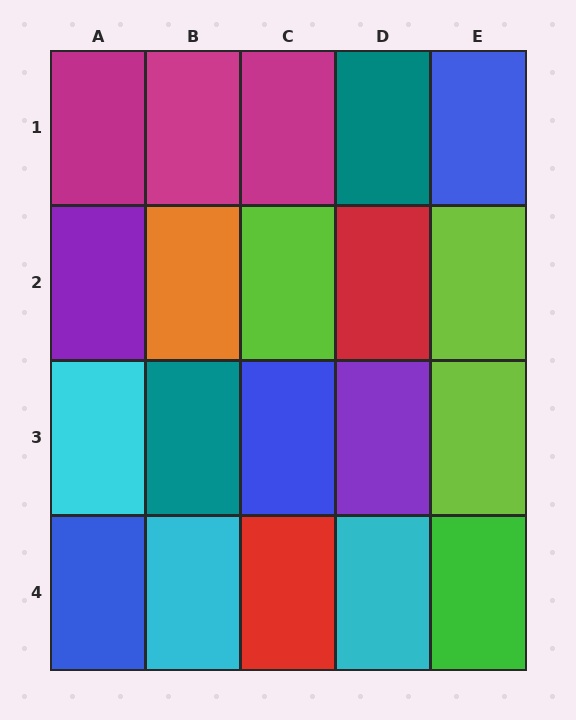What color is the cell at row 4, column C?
Red.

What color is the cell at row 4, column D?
Cyan.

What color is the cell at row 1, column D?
Teal.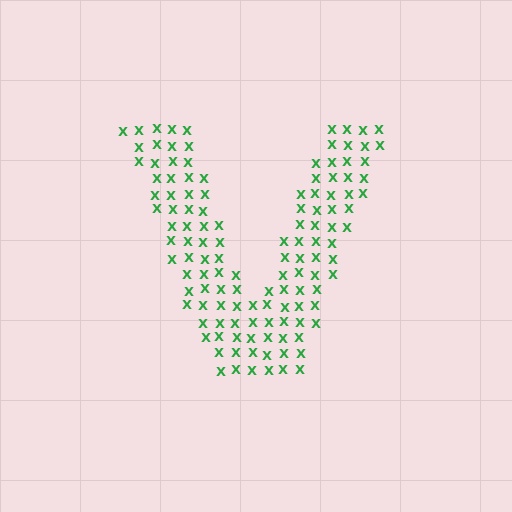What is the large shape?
The large shape is the letter V.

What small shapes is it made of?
It is made of small letter X's.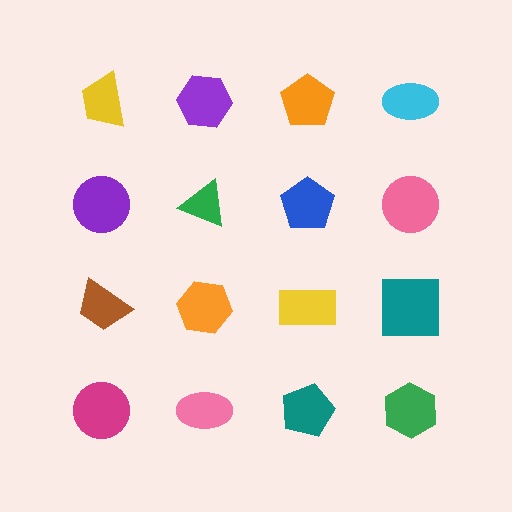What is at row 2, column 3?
A blue pentagon.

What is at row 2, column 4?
A pink circle.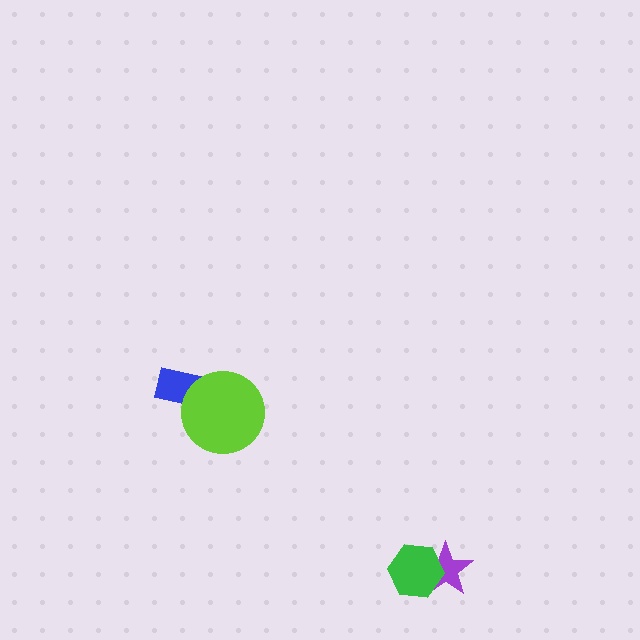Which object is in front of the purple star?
The green hexagon is in front of the purple star.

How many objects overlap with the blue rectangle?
1 object overlaps with the blue rectangle.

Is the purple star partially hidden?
Yes, it is partially covered by another shape.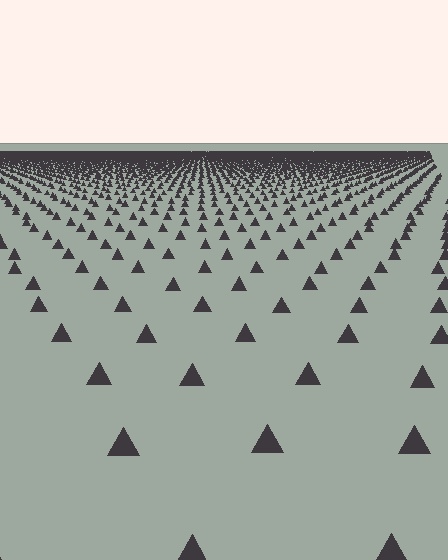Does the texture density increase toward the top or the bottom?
Density increases toward the top.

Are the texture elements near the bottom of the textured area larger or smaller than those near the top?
Larger. Near the bottom, elements are closer to the viewer and appear at a bigger on-screen size.